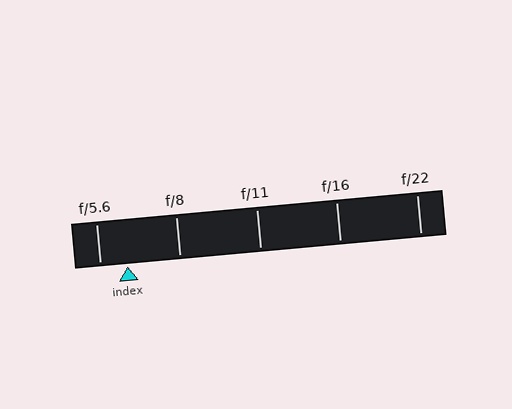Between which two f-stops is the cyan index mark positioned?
The index mark is between f/5.6 and f/8.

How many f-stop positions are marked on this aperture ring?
There are 5 f-stop positions marked.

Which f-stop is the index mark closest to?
The index mark is closest to f/5.6.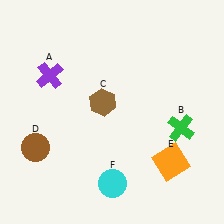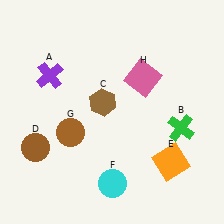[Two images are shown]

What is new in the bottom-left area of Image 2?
A brown circle (G) was added in the bottom-left area of Image 2.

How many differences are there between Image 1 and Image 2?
There are 2 differences between the two images.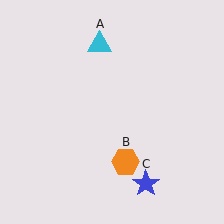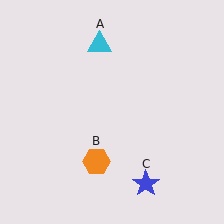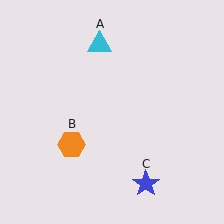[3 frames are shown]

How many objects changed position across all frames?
1 object changed position: orange hexagon (object B).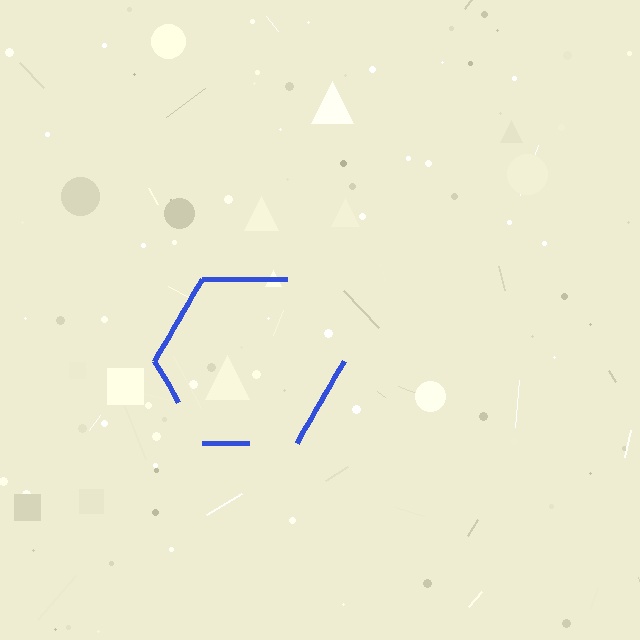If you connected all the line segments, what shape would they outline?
They would outline a hexagon.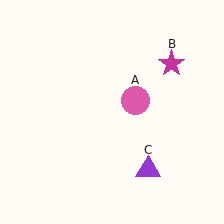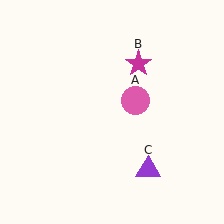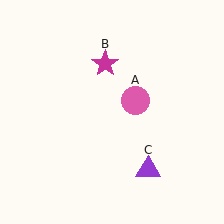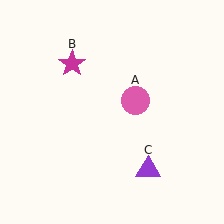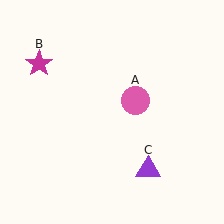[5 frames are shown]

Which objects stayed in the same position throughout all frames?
Pink circle (object A) and purple triangle (object C) remained stationary.